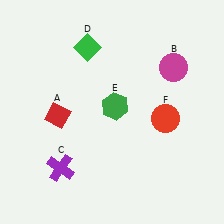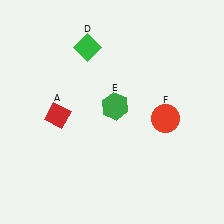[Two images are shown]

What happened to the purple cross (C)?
The purple cross (C) was removed in Image 2. It was in the bottom-left area of Image 1.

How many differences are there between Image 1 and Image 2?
There are 2 differences between the two images.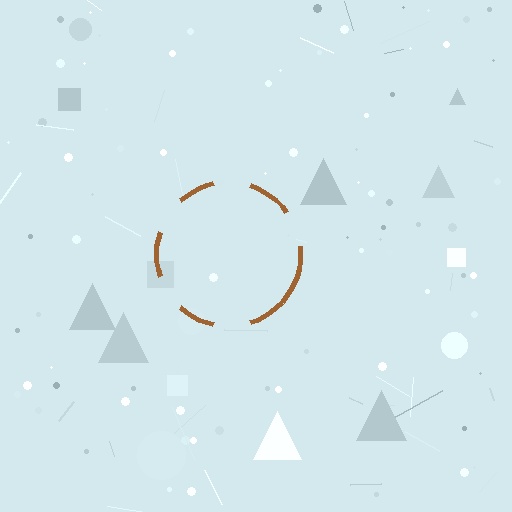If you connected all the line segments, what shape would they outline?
They would outline a circle.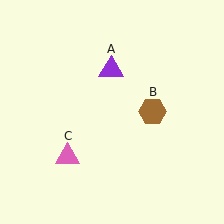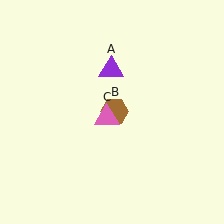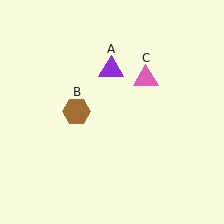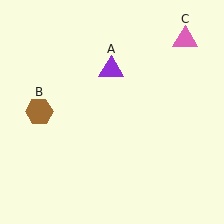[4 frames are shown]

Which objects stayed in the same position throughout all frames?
Purple triangle (object A) remained stationary.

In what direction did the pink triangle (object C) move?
The pink triangle (object C) moved up and to the right.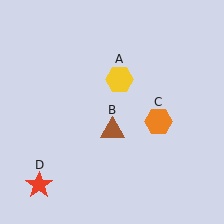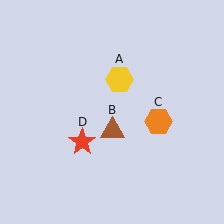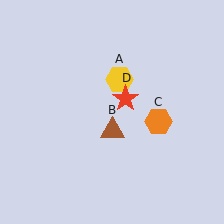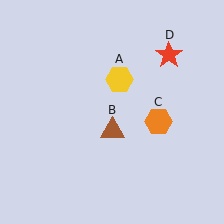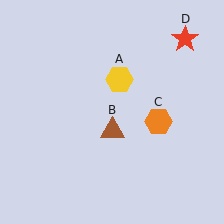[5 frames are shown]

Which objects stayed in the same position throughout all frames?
Yellow hexagon (object A) and brown triangle (object B) and orange hexagon (object C) remained stationary.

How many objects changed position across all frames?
1 object changed position: red star (object D).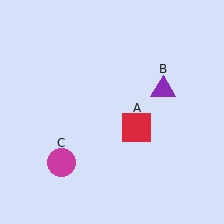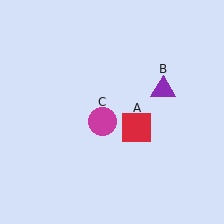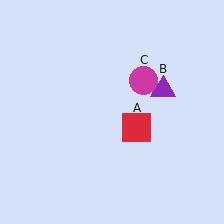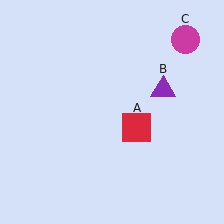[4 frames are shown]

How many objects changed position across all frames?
1 object changed position: magenta circle (object C).